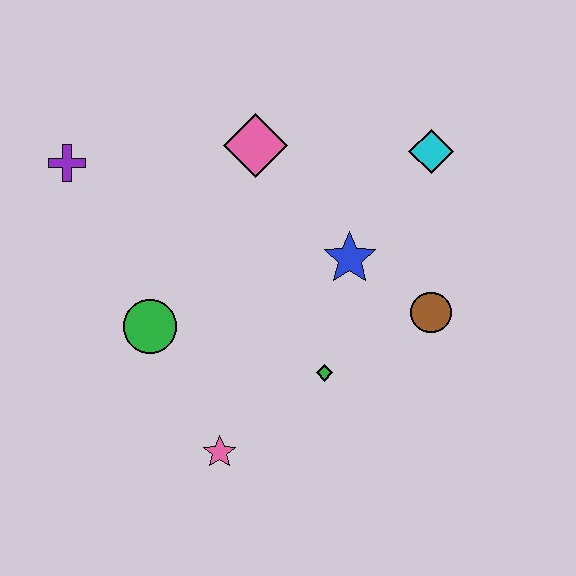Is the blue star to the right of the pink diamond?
Yes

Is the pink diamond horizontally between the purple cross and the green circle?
No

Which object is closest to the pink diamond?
The blue star is closest to the pink diamond.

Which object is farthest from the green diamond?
The purple cross is farthest from the green diamond.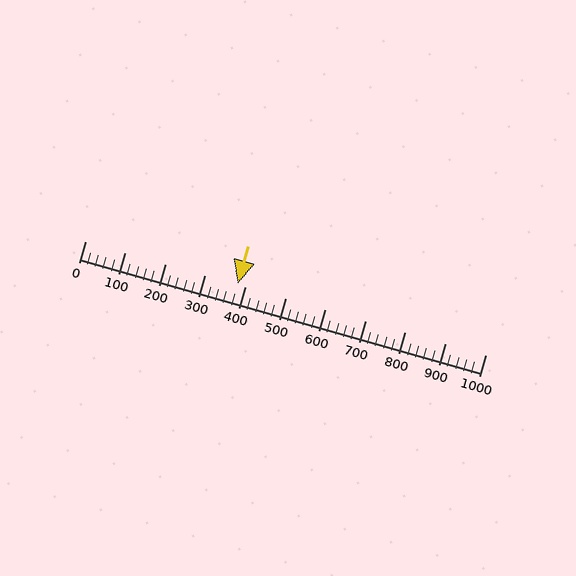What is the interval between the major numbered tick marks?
The major tick marks are spaced 100 units apart.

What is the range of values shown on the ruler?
The ruler shows values from 0 to 1000.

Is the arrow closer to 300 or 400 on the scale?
The arrow is closer to 400.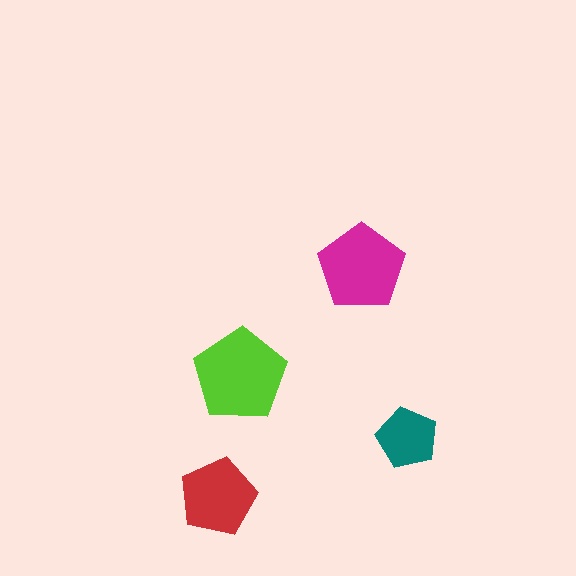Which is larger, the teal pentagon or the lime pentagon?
The lime one.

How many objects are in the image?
There are 4 objects in the image.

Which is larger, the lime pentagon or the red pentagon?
The lime one.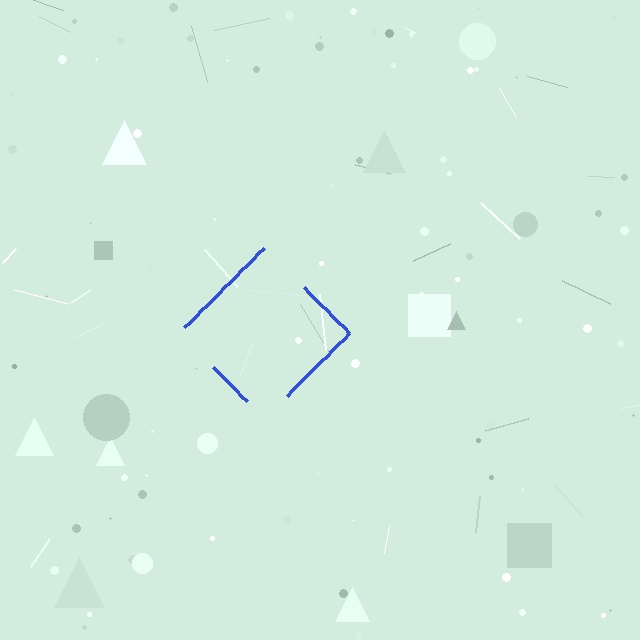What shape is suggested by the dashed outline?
The dashed outline suggests a diamond.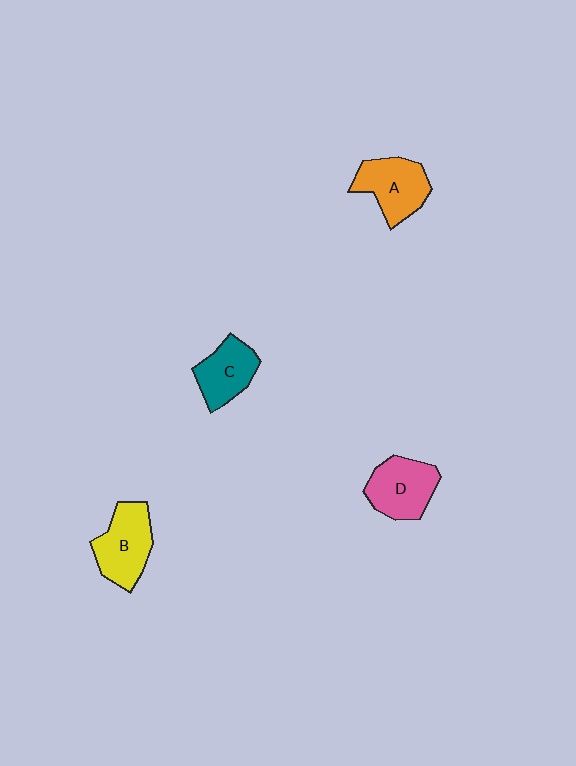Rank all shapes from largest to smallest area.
From largest to smallest: B (yellow), A (orange), D (pink), C (teal).